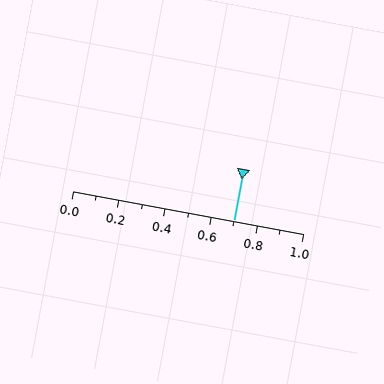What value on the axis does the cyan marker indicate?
The marker indicates approximately 0.7.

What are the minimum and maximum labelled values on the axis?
The axis runs from 0.0 to 1.0.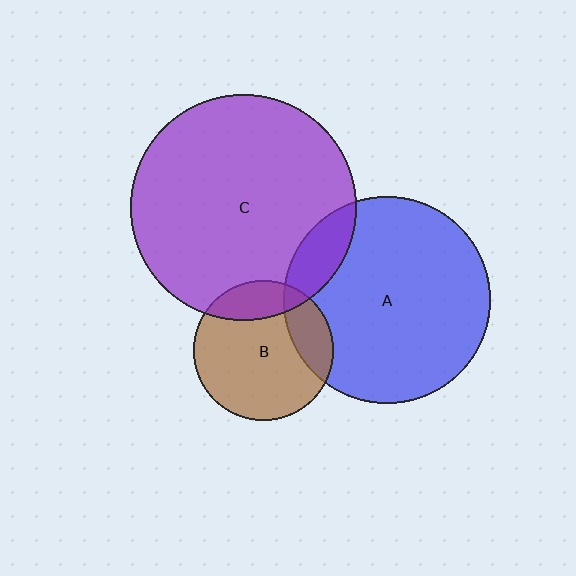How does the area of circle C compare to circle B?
Approximately 2.6 times.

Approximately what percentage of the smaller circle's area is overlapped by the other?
Approximately 20%.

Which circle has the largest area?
Circle C (purple).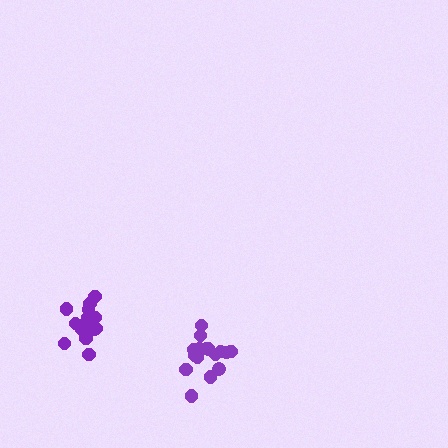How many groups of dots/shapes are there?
There are 2 groups.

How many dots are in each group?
Group 1: 15 dots, Group 2: 17 dots (32 total).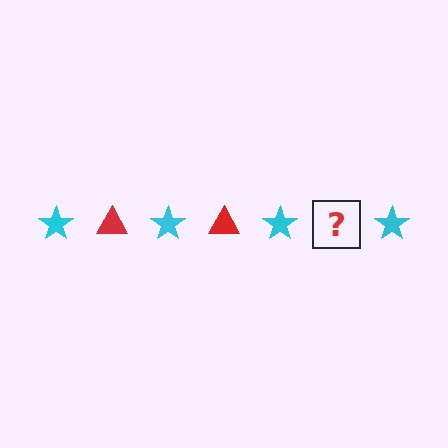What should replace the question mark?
The question mark should be replaced with a red triangle.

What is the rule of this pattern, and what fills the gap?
The rule is that the pattern alternates between cyan star and red triangle. The gap should be filled with a red triangle.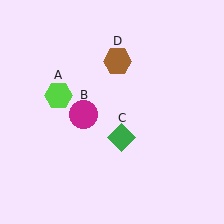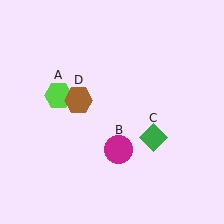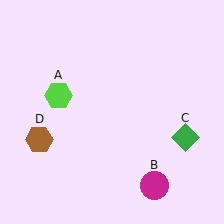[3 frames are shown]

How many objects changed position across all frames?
3 objects changed position: magenta circle (object B), green diamond (object C), brown hexagon (object D).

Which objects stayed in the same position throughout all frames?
Lime hexagon (object A) remained stationary.